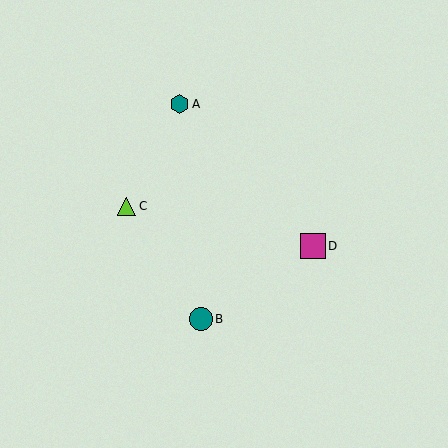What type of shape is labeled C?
Shape C is a lime triangle.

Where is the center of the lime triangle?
The center of the lime triangle is at (127, 206).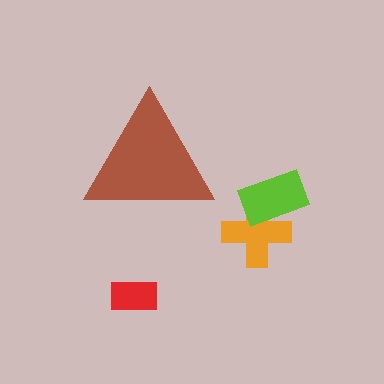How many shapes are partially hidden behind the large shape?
0 shapes are partially hidden.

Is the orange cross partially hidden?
No, the orange cross is fully visible.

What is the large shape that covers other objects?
A brown triangle.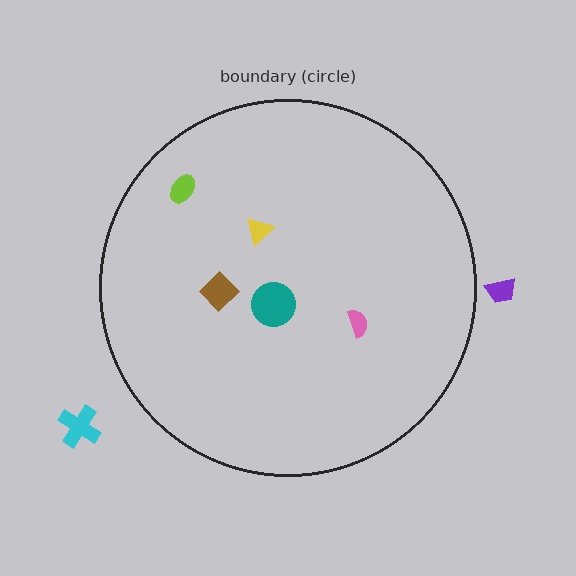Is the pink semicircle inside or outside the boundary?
Inside.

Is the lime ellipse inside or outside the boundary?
Inside.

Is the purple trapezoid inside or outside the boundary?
Outside.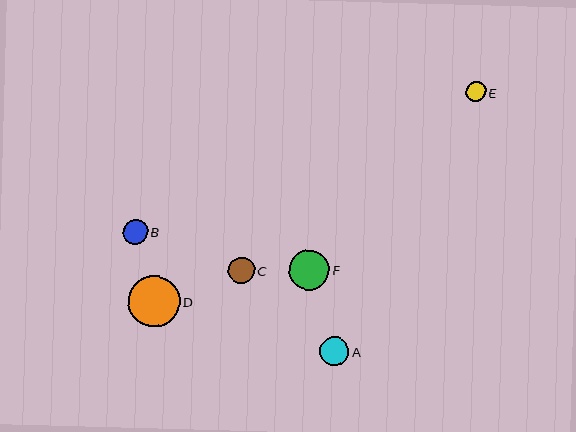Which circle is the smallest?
Circle E is the smallest with a size of approximately 19 pixels.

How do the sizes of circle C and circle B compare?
Circle C and circle B are approximately the same size.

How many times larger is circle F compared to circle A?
Circle F is approximately 1.4 times the size of circle A.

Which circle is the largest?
Circle D is the largest with a size of approximately 52 pixels.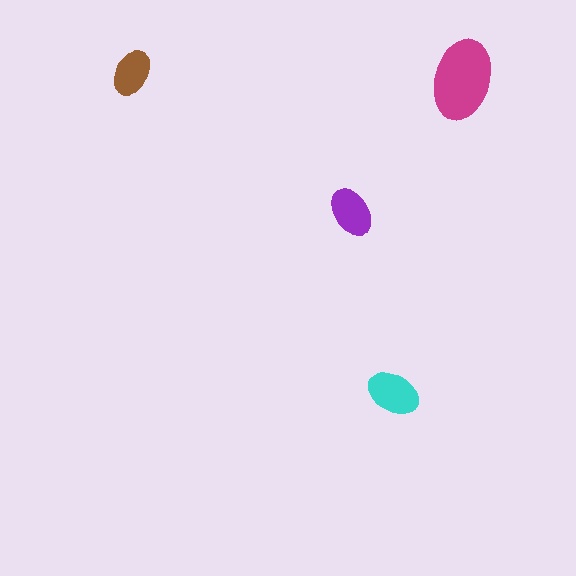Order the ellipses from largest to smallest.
the magenta one, the cyan one, the purple one, the brown one.